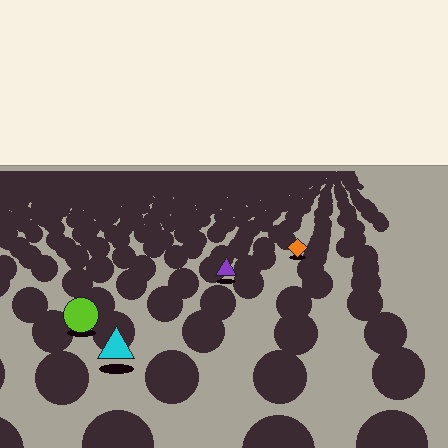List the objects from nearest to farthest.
From nearest to farthest: the cyan triangle, the lime circle, the purple triangle, the orange diamond.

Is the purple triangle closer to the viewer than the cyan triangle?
No. The cyan triangle is closer — you can tell from the texture gradient: the ground texture is coarser near it.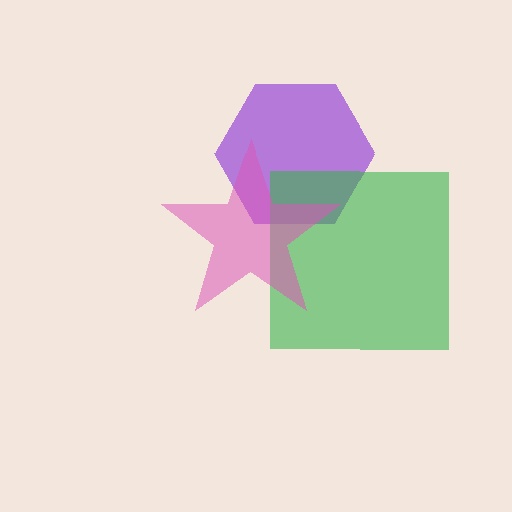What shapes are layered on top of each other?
The layered shapes are: a purple hexagon, a green square, a pink star.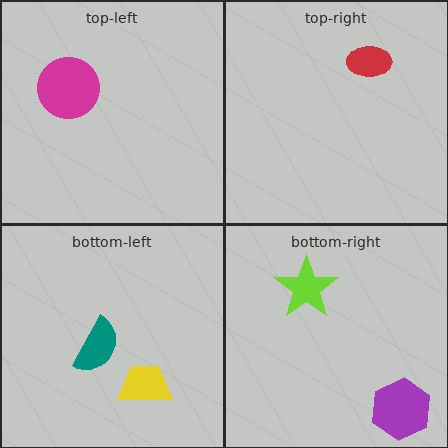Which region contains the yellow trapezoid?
The bottom-left region.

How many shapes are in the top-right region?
1.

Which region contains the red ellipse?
The top-right region.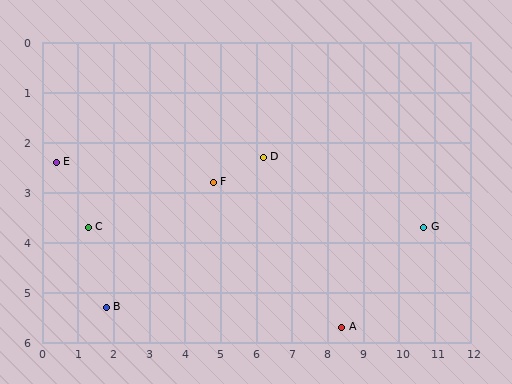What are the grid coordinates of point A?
Point A is at approximately (8.4, 5.7).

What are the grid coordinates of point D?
Point D is at approximately (6.2, 2.3).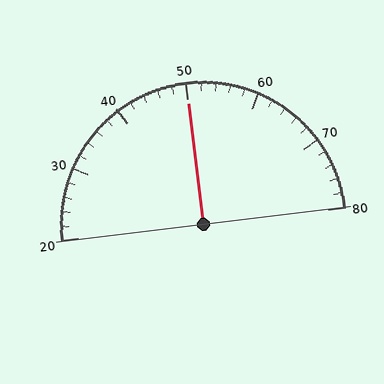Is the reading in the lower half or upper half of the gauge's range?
The reading is in the upper half of the range (20 to 80).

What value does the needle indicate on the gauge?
The needle indicates approximately 50.